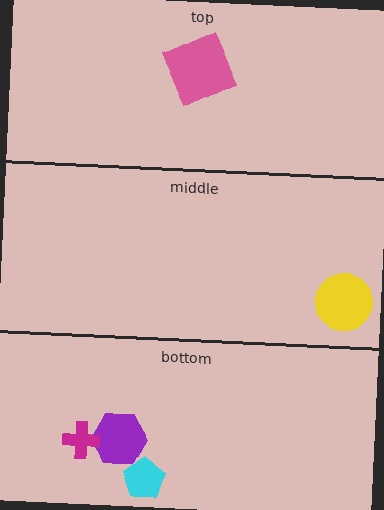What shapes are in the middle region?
The yellow circle.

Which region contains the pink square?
The top region.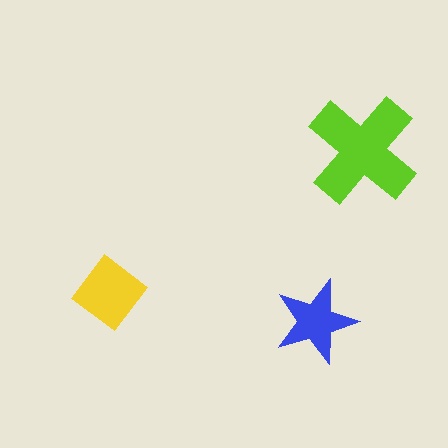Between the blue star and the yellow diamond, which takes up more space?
The yellow diamond.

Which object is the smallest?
The blue star.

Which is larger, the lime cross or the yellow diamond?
The lime cross.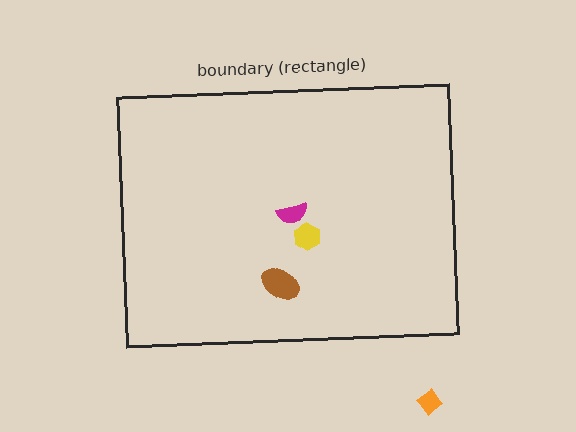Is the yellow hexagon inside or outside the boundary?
Inside.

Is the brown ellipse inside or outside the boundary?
Inside.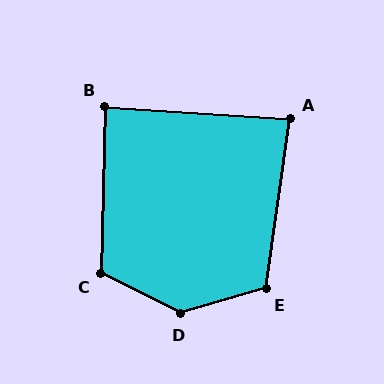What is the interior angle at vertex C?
Approximately 115 degrees (obtuse).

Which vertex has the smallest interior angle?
A, at approximately 86 degrees.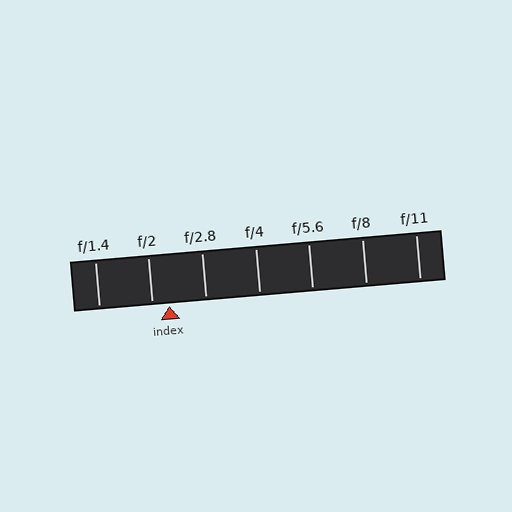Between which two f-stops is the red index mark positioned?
The index mark is between f/2 and f/2.8.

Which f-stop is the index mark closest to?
The index mark is closest to f/2.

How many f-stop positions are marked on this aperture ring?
There are 7 f-stop positions marked.